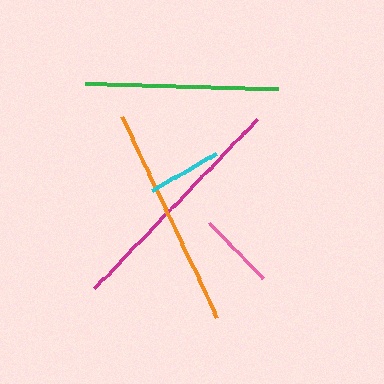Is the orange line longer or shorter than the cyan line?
The orange line is longer than the cyan line.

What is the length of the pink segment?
The pink segment is approximately 77 pixels long.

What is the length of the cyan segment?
The cyan segment is approximately 75 pixels long.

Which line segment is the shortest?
The cyan line is the shortest at approximately 75 pixels.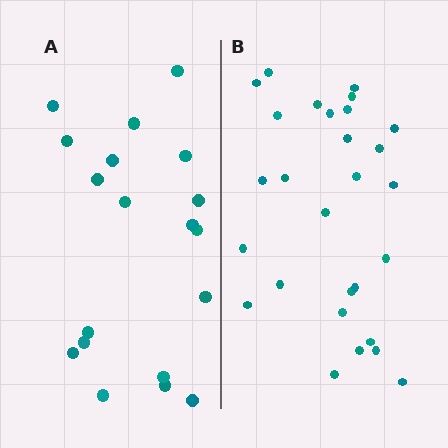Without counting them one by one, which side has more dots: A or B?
Region B (the right region) has more dots.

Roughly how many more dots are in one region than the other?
Region B has roughly 8 or so more dots than region A.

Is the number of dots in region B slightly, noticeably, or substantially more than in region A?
Region B has substantially more. The ratio is roughly 1.5 to 1.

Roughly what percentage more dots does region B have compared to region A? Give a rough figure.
About 45% more.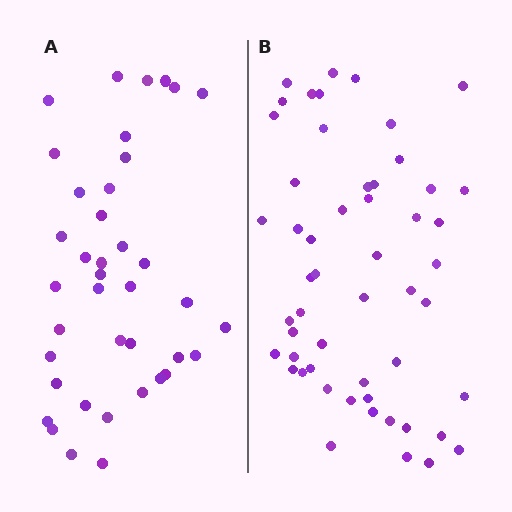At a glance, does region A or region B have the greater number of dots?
Region B (the right region) has more dots.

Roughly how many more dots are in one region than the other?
Region B has approximately 15 more dots than region A.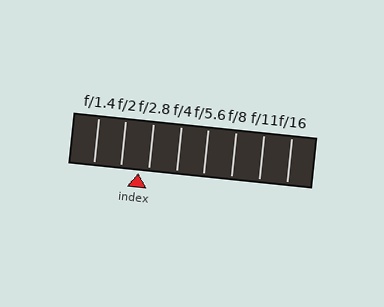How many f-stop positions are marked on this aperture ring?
There are 8 f-stop positions marked.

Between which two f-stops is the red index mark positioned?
The index mark is between f/2 and f/2.8.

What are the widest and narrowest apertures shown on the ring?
The widest aperture shown is f/1.4 and the narrowest is f/16.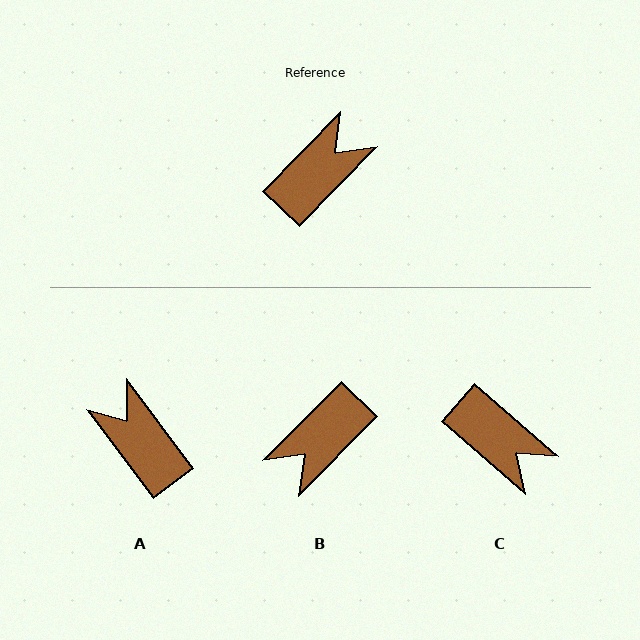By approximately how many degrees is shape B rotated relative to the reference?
Approximately 179 degrees counter-clockwise.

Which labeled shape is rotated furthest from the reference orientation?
B, about 179 degrees away.